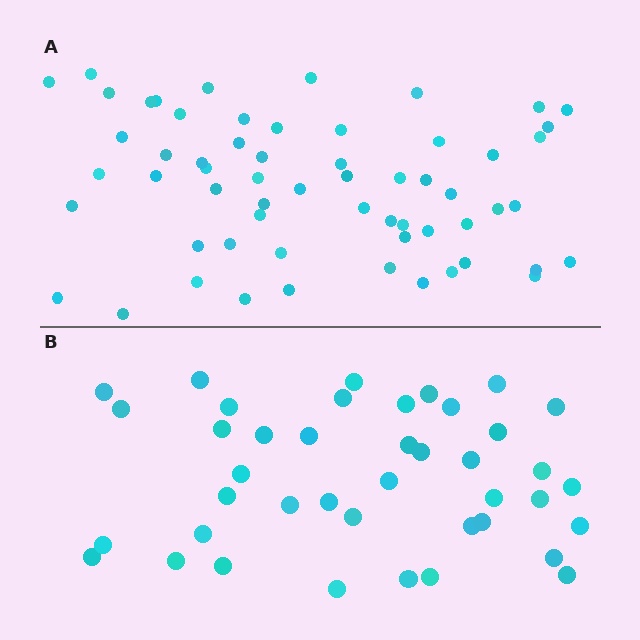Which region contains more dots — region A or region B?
Region A (the top region) has more dots.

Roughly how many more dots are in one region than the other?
Region A has approximately 20 more dots than region B.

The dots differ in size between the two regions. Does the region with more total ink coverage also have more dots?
No. Region B has more total ink coverage because its dots are larger, but region A actually contains more individual dots. Total area can be misleading — the number of items is what matters here.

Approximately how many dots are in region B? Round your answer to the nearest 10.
About 40 dots. (The exact count is 41, which rounds to 40.)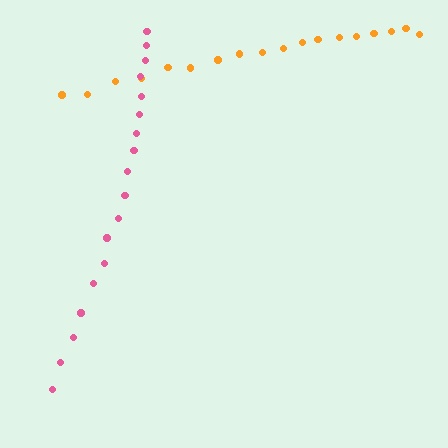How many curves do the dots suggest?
There are 2 distinct paths.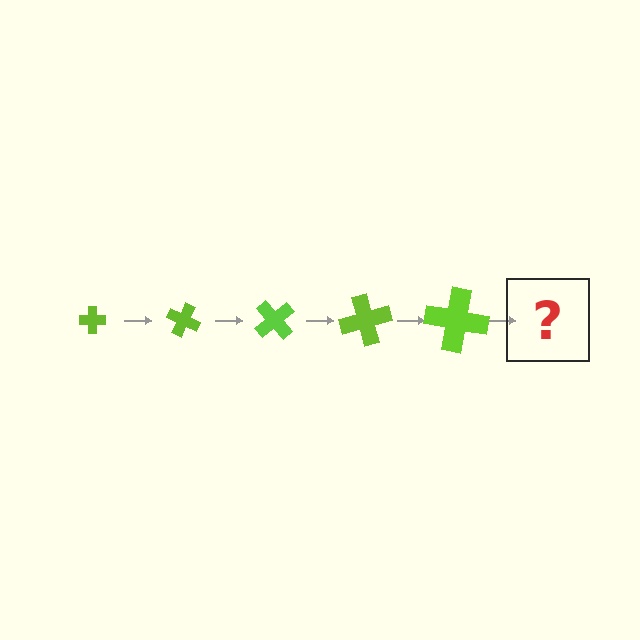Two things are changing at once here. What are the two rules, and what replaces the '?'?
The two rules are that the cross grows larger each step and it rotates 25 degrees each step. The '?' should be a cross, larger than the previous one and rotated 125 degrees from the start.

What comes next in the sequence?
The next element should be a cross, larger than the previous one and rotated 125 degrees from the start.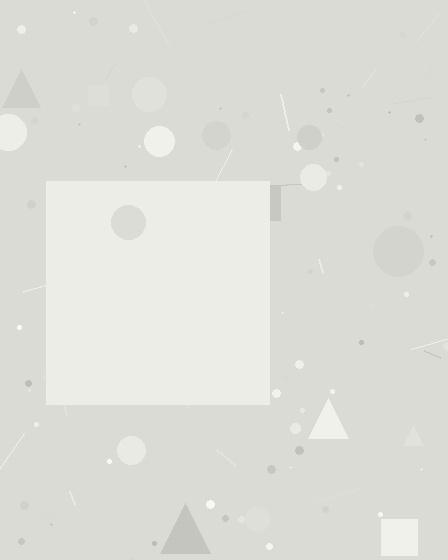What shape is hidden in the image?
A square is hidden in the image.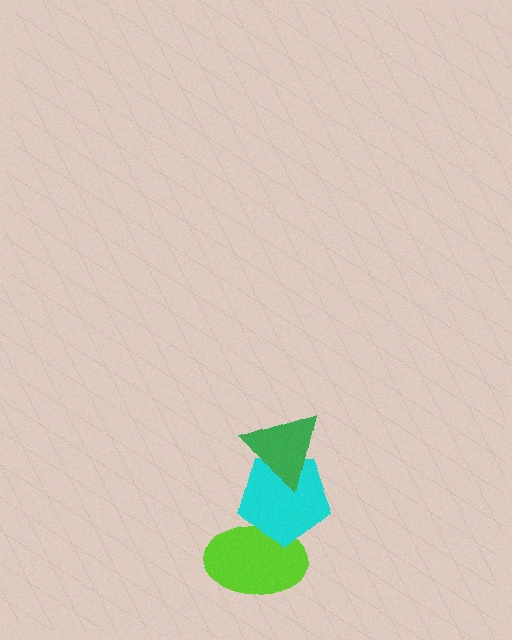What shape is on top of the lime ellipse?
The cyan pentagon is on top of the lime ellipse.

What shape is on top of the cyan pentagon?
The green triangle is on top of the cyan pentagon.